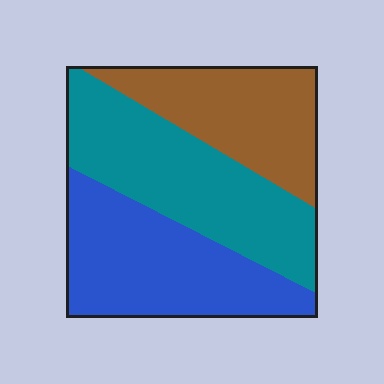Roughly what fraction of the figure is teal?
Teal covers roughly 40% of the figure.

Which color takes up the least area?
Brown, at roughly 25%.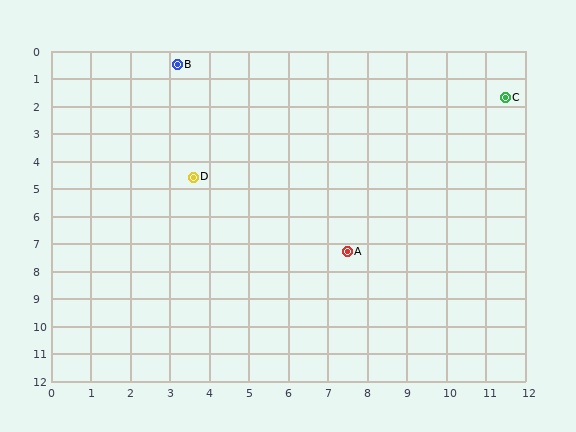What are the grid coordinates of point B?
Point B is at approximately (3.2, 0.5).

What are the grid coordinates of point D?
Point D is at approximately (3.6, 4.6).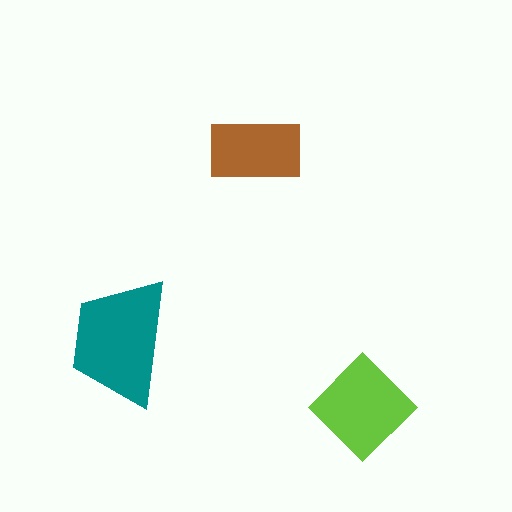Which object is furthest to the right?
The lime diamond is rightmost.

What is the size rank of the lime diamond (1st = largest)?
2nd.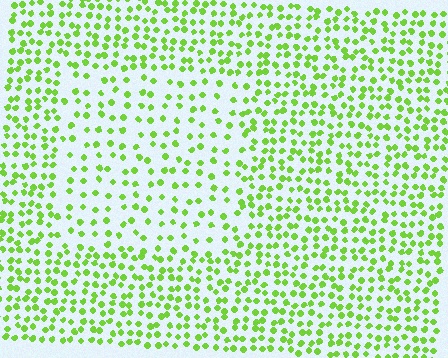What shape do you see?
I see a rectangle.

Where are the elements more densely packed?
The elements are more densely packed outside the rectangle boundary.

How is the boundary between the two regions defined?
The boundary is defined by a change in element density (approximately 1.9x ratio). All elements are the same color, size, and shape.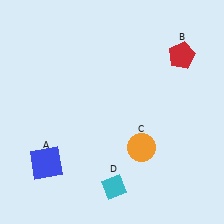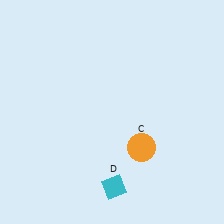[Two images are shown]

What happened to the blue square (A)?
The blue square (A) was removed in Image 2. It was in the bottom-left area of Image 1.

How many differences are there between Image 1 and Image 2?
There are 2 differences between the two images.